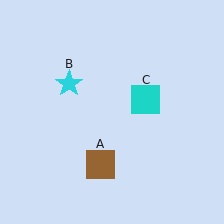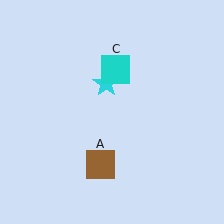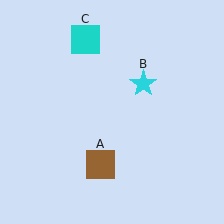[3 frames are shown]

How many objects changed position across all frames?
2 objects changed position: cyan star (object B), cyan square (object C).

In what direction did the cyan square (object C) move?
The cyan square (object C) moved up and to the left.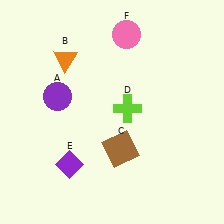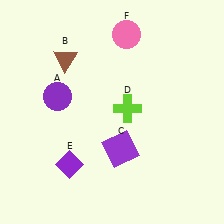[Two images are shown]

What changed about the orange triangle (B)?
In Image 1, B is orange. In Image 2, it changed to brown.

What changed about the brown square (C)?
In Image 1, C is brown. In Image 2, it changed to purple.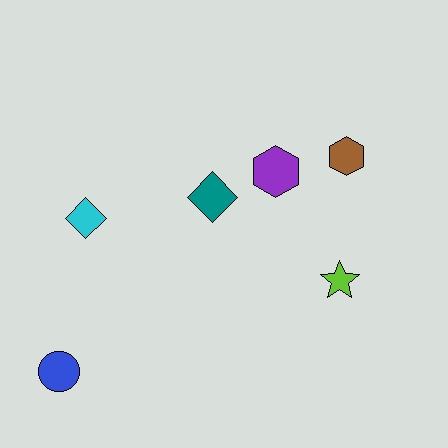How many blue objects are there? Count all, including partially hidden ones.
There is 1 blue object.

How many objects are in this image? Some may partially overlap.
There are 6 objects.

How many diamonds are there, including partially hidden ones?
There are 2 diamonds.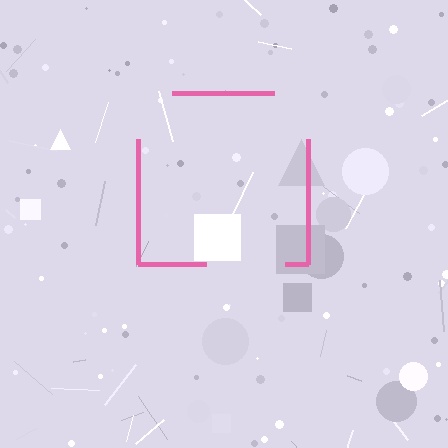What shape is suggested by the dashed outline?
The dashed outline suggests a square.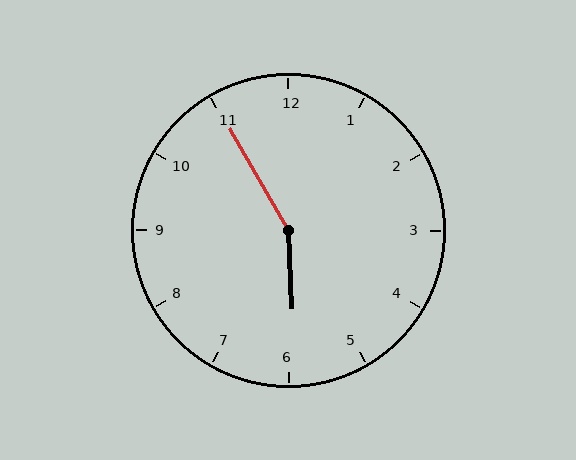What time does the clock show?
5:55.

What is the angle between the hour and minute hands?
Approximately 152 degrees.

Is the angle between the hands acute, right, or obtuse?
It is obtuse.